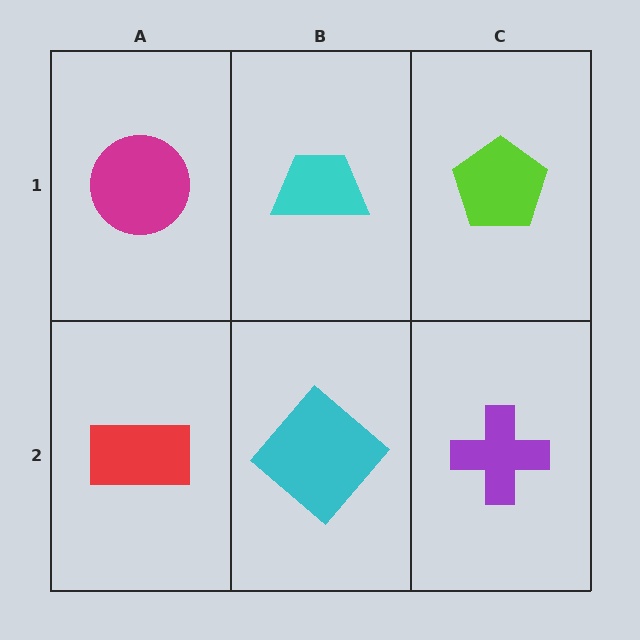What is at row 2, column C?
A purple cross.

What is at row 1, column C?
A lime pentagon.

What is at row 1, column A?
A magenta circle.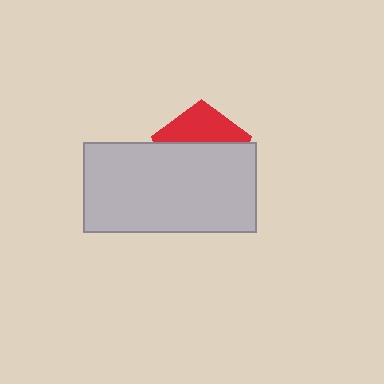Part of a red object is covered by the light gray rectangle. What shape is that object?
It is a pentagon.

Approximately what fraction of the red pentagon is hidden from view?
Roughly 64% of the red pentagon is hidden behind the light gray rectangle.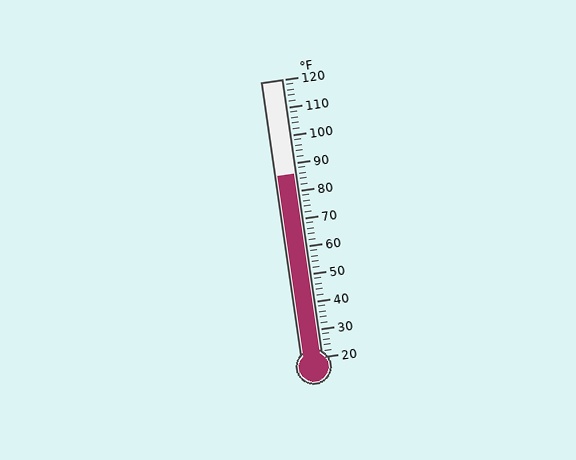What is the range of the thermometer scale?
The thermometer scale ranges from 20°F to 120°F.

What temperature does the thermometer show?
The thermometer shows approximately 86°F.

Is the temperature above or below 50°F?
The temperature is above 50°F.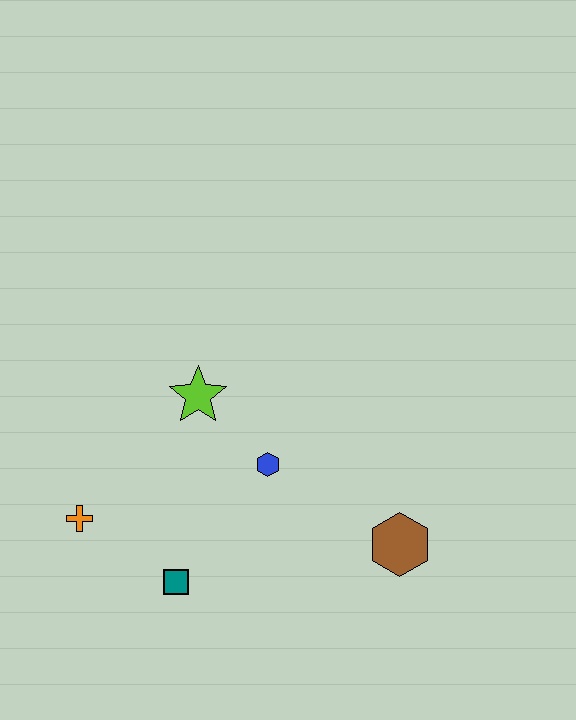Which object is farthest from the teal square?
The brown hexagon is farthest from the teal square.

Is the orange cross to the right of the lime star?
No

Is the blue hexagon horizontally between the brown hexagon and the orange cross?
Yes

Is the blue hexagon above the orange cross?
Yes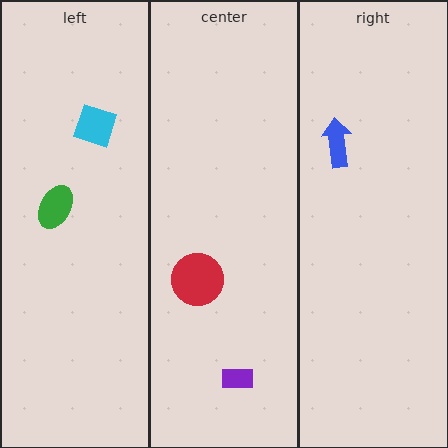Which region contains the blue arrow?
The right region.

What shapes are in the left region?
The green ellipse, the cyan diamond.